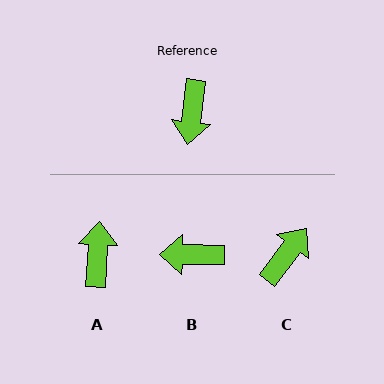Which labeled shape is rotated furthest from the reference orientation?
A, about 176 degrees away.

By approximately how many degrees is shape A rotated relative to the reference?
Approximately 176 degrees clockwise.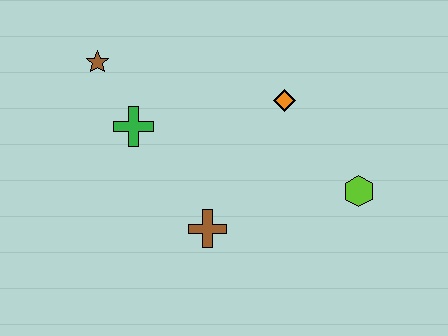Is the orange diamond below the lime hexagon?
No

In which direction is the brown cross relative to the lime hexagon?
The brown cross is to the left of the lime hexagon.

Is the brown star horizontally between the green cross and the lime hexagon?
No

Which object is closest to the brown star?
The green cross is closest to the brown star.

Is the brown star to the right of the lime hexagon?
No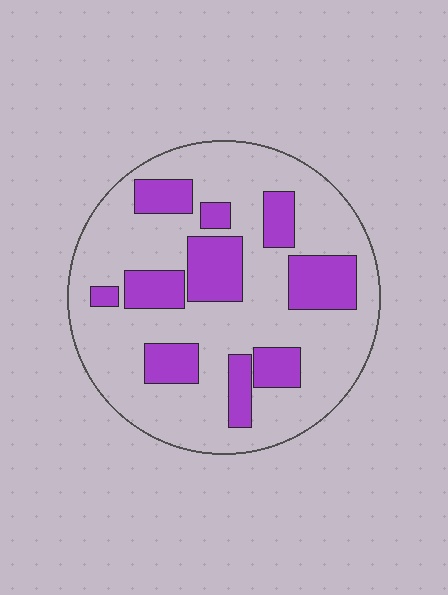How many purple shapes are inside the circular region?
10.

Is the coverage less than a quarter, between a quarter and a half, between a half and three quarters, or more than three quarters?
Between a quarter and a half.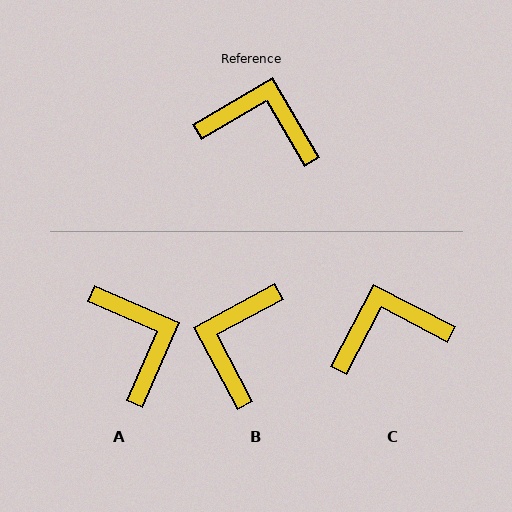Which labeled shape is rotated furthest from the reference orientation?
B, about 88 degrees away.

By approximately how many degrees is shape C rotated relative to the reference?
Approximately 32 degrees counter-clockwise.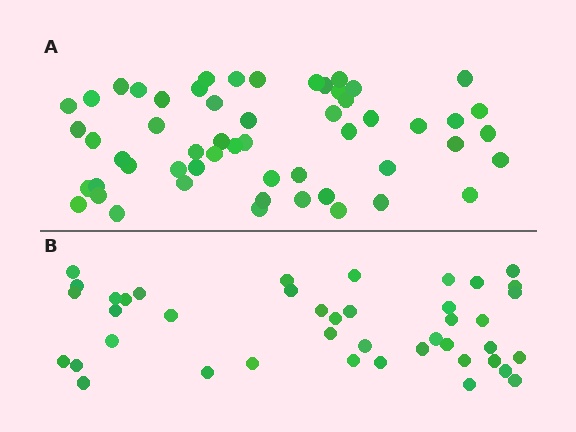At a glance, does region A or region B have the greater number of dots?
Region A (the top region) has more dots.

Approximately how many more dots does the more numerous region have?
Region A has approximately 15 more dots than region B.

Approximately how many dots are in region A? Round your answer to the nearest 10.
About 60 dots. (The exact count is 55, which rounds to 60.)